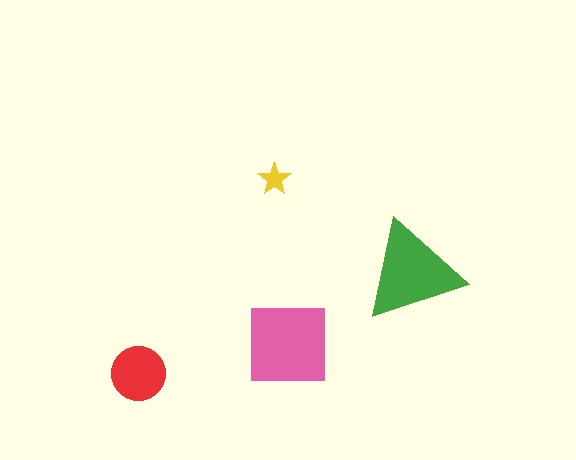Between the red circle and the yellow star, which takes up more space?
The red circle.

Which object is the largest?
The pink square.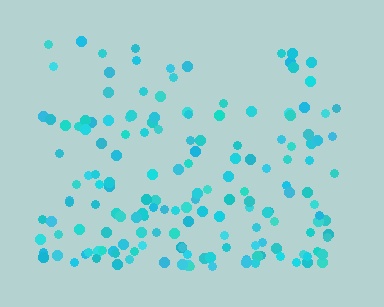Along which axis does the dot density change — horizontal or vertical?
Vertical.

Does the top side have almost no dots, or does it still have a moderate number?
Still a moderate number, just noticeably fewer than the bottom.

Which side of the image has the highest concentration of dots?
The bottom.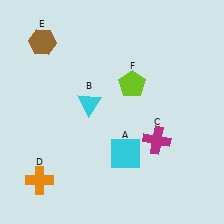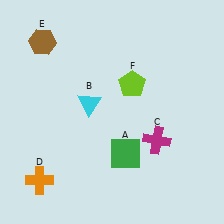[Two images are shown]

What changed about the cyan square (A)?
In Image 1, A is cyan. In Image 2, it changed to green.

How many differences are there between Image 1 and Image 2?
There is 1 difference between the two images.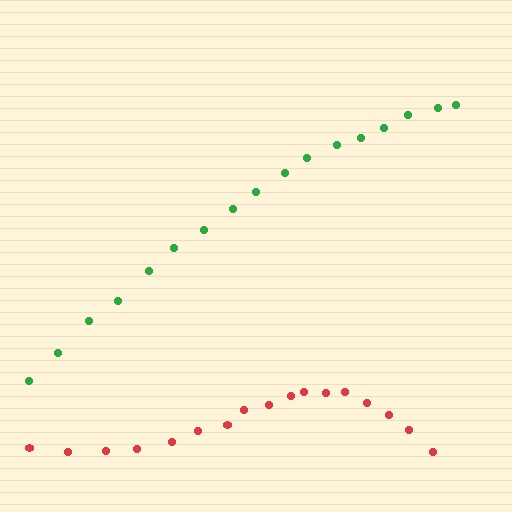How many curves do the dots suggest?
There are 2 distinct paths.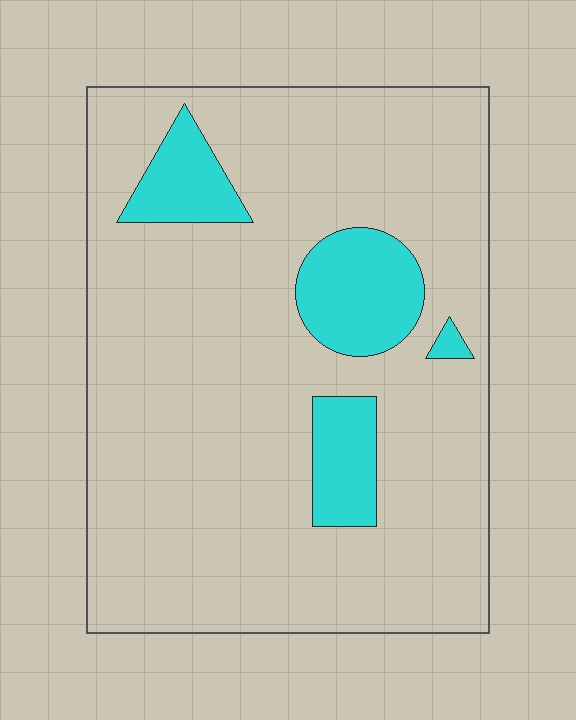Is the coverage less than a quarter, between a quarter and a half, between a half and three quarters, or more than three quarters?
Less than a quarter.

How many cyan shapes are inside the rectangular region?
4.